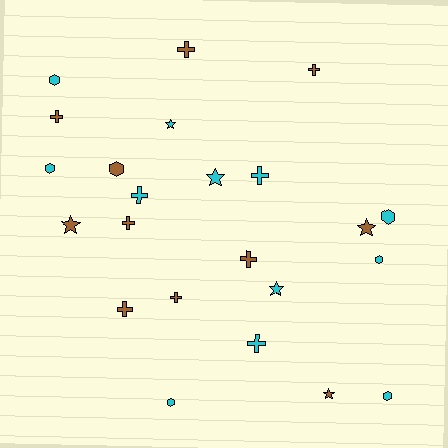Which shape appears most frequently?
Cross, with 10 objects.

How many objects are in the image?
There are 23 objects.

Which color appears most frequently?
Cyan, with 12 objects.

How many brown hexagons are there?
There is 1 brown hexagon.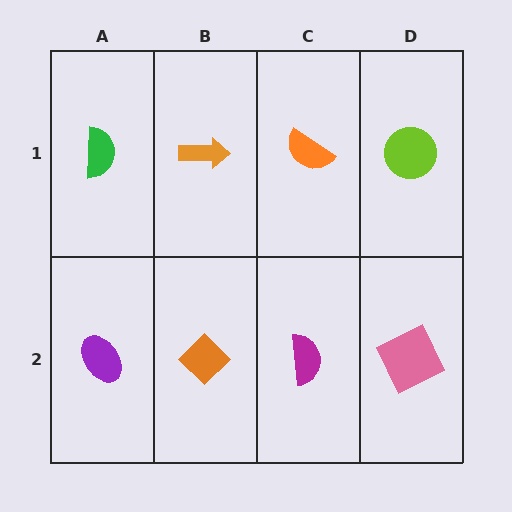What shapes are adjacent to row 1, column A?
A purple ellipse (row 2, column A), an orange arrow (row 1, column B).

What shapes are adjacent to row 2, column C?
An orange semicircle (row 1, column C), an orange diamond (row 2, column B), a pink square (row 2, column D).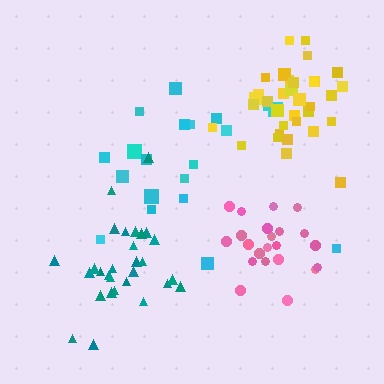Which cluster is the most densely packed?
Yellow.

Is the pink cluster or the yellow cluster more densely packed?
Yellow.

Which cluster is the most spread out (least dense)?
Cyan.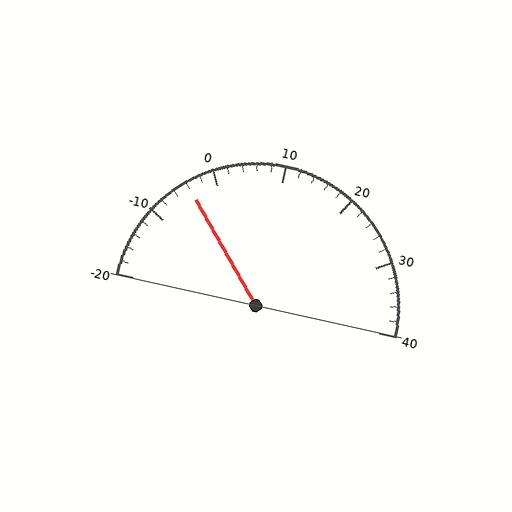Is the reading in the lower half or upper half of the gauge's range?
The reading is in the lower half of the range (-20 to 40).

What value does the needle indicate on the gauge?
The needle indicates approximately -4.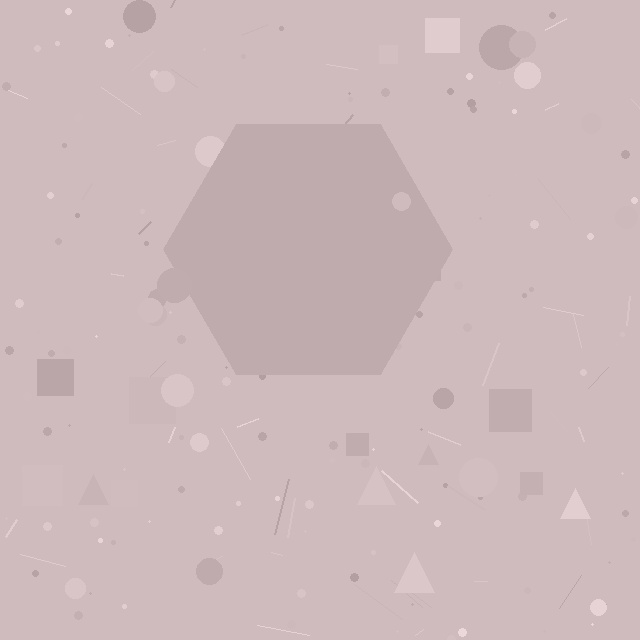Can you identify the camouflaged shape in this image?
The camouflaged shape is a hexagon.